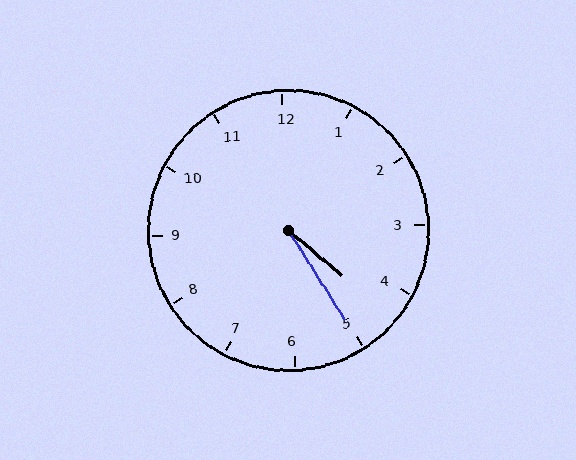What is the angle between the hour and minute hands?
Approximately 18 degrees.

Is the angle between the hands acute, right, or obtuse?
It is acute.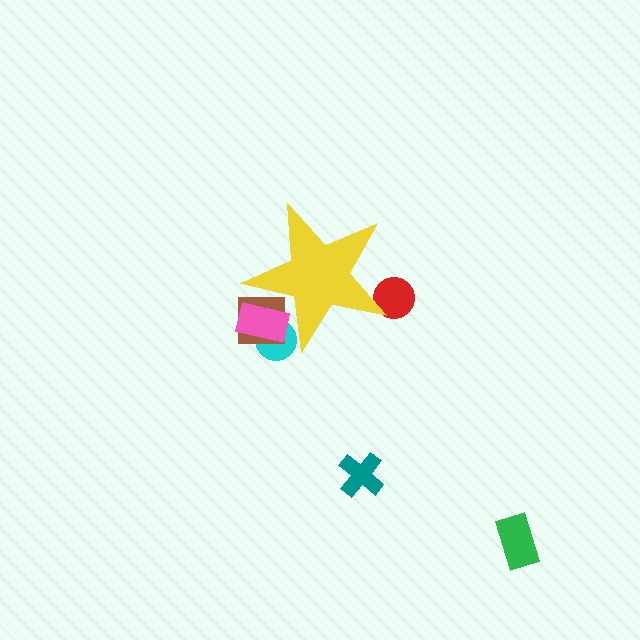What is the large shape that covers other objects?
A yellow star.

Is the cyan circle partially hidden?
Yes, the cyan circle is partially hidden behind the yellow star.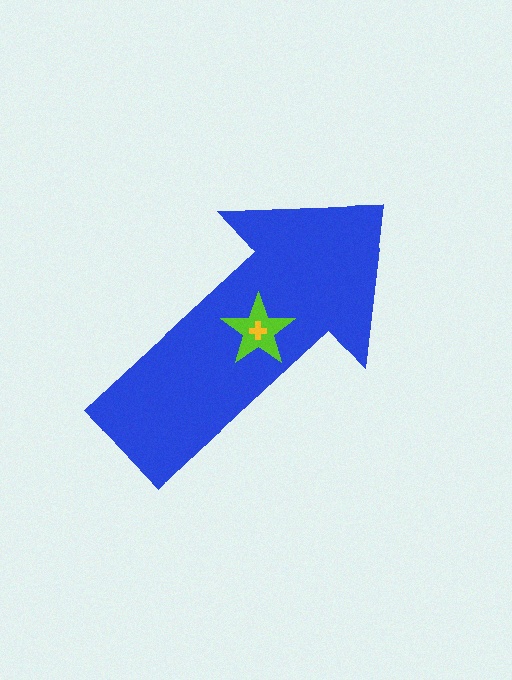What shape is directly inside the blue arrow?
The lime star.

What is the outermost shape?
The blue arrow.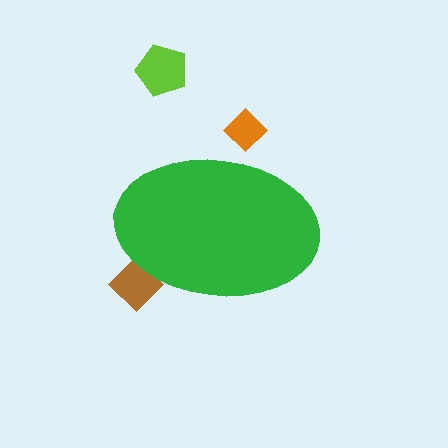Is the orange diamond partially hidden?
Yes, the orange diamond is partially hidden behind the green ellipse.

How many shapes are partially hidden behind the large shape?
2 shapes are partially hidden.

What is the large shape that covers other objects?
A green ellipse.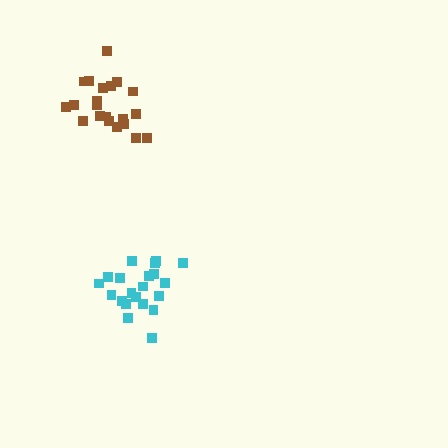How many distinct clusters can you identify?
There are 2 distinct clusters.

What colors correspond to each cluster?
The clusters are colored: brown, cyan.